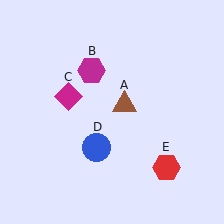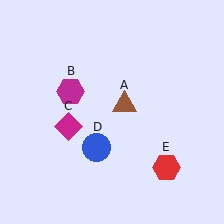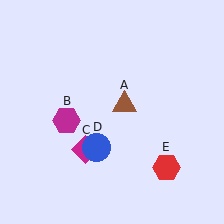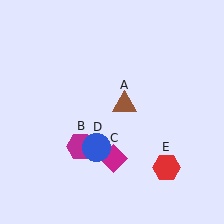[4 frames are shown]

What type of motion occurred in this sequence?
The magenta hexagon (object B), magenta diamond (object C) rotated counterclockwise around the center of the scene.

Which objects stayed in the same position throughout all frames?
Brown triangle (object A) and blue circle (object D) and red hexagon (object E) remained stationary.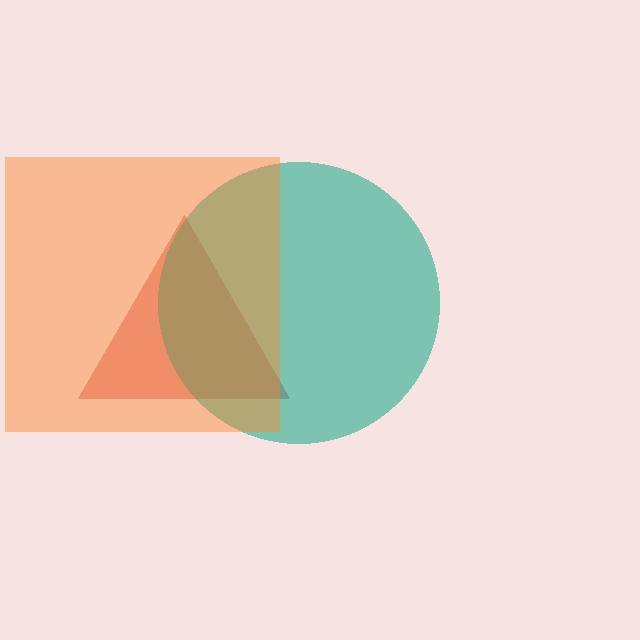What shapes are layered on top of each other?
The layered shapes are: a red triangle, a teal circle, an orange square.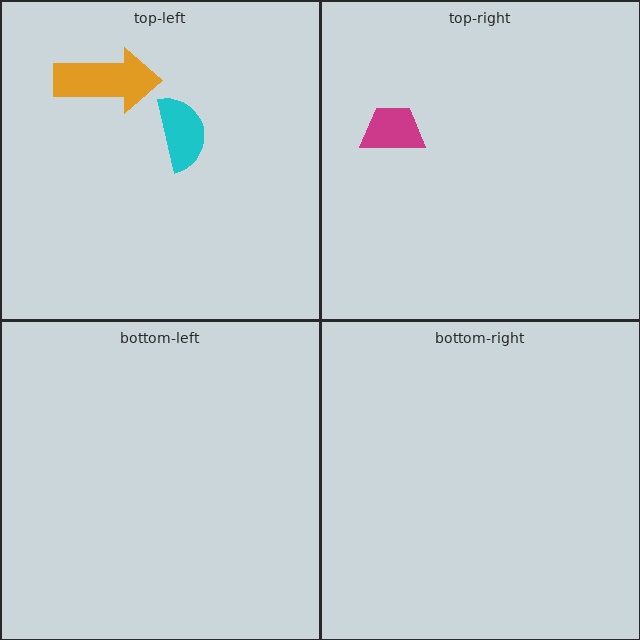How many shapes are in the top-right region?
1.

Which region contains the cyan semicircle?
The top-left region.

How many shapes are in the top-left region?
2.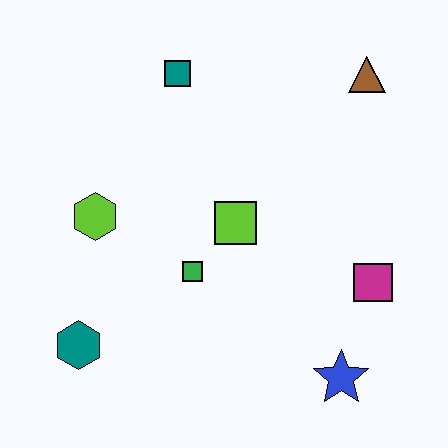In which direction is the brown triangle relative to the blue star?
The brown triangle is above the blue star.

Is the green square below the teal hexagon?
No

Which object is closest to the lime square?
The green square is closest to the lime square.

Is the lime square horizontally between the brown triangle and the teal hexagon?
Yes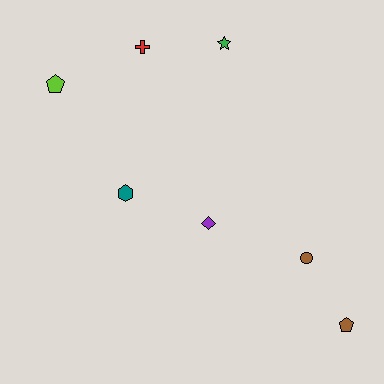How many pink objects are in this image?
There are no pink objects.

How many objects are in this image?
There are 7 objects.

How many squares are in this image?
There are no squares.